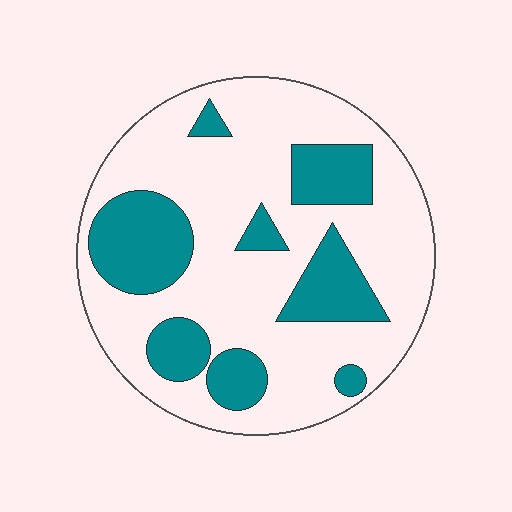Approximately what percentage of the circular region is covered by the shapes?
Approximately 30%.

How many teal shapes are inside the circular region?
8.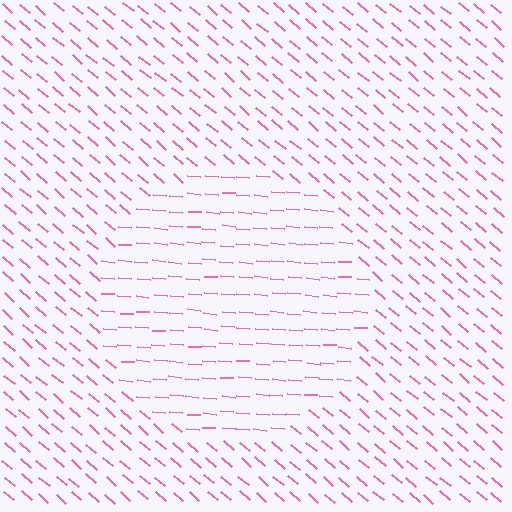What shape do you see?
I see a circle.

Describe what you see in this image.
The image is filled with small pink line segments. A circle region in the image has lines oriented differently from the surrounding lines, creating a visible texture boundary.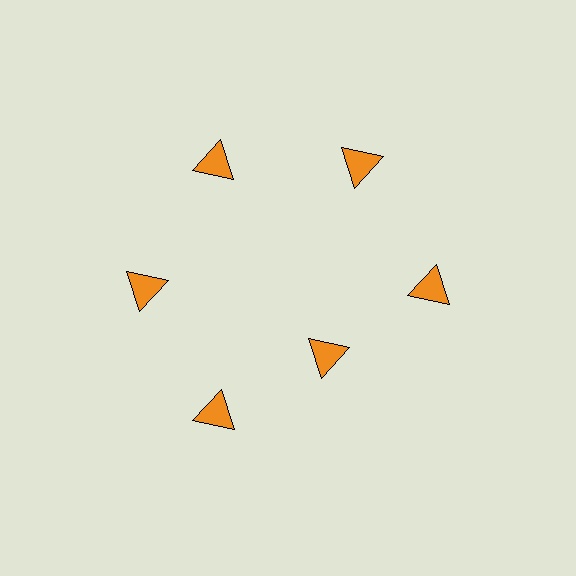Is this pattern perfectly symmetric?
No. The 6 orange triangles are arranged in a ring, but one element near the 5 o'clock position is pulled inward toward the center, breaking the 6-fold rotational symmetry.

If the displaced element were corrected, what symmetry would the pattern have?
It would have 6-fold rotational symmetry — the pattern would map onto itself every 60 degrees.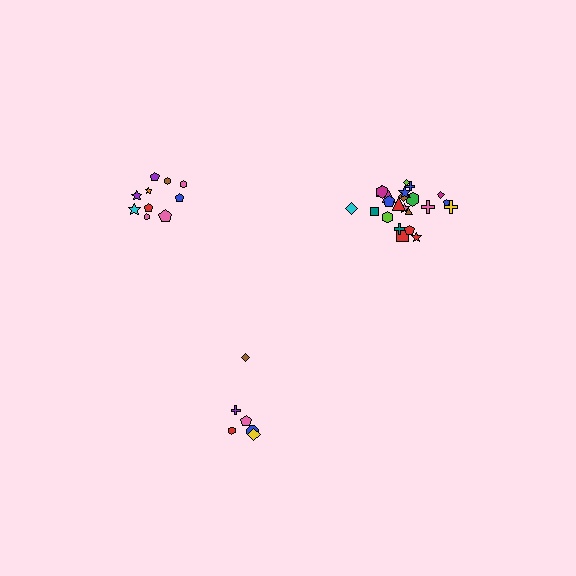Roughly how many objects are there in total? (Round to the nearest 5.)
Roughly 40 objects in total.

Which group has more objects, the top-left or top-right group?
The top-right group.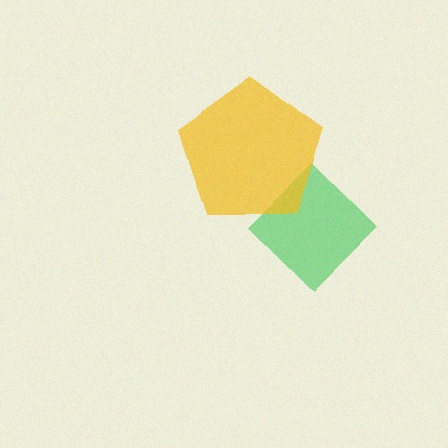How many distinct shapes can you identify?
There are 2 distinct shapes: a green diamond, a yellow pentagon.